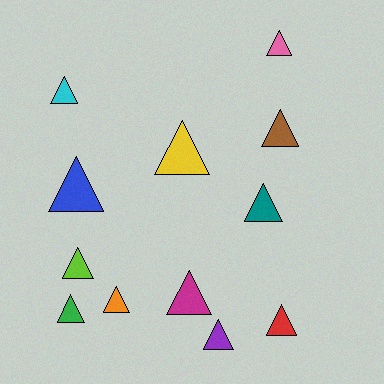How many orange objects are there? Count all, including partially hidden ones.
There is 1 orange object.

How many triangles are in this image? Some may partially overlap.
There are 12 triangles.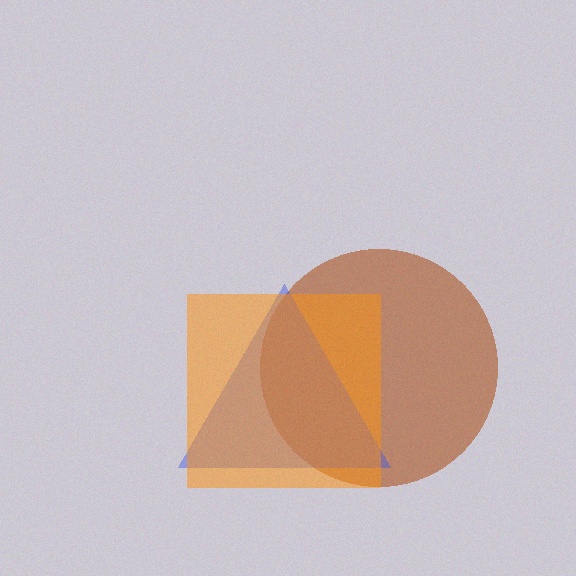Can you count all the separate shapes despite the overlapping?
Yes, there are 3 separate shapes.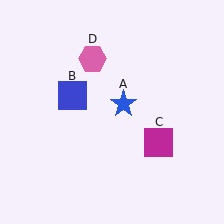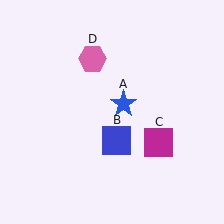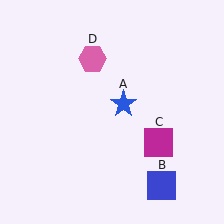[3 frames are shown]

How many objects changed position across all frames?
1 object changed position: blue square (object B).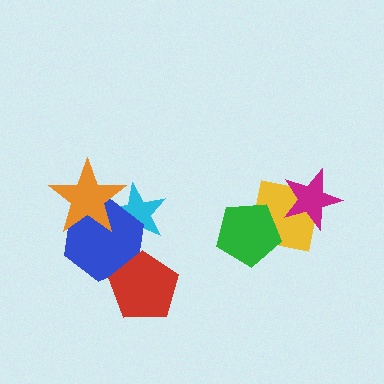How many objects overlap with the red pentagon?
1 object overlaps with the red pentagon.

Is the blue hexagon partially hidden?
Yes, it is partially covered by another shape.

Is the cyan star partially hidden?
Yes, it is partially covered by another shape.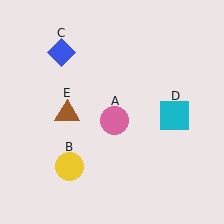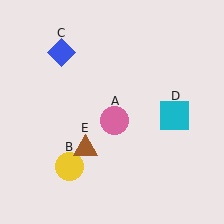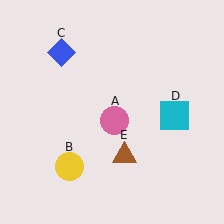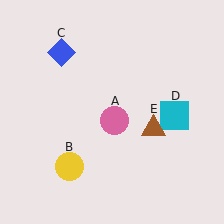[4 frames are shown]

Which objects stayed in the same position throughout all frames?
Pink circle (object A) and yellow circle (object B) and blue diamond (object C) and cyan square (object D) remained stationary.